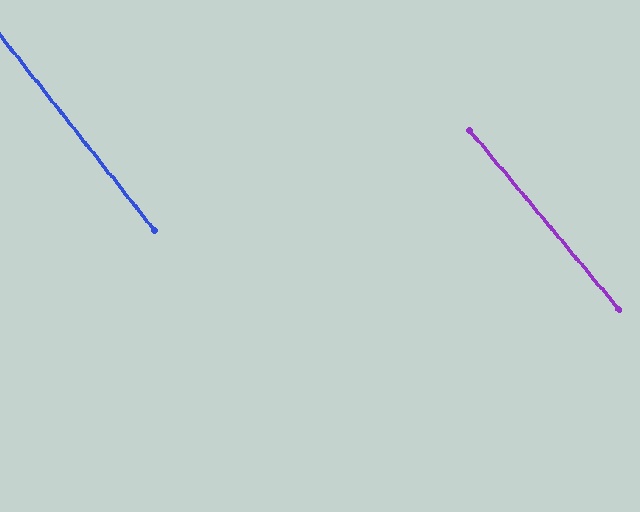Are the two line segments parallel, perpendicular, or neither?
Parallel — their directions differ by only 1.4°.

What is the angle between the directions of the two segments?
Approximately 1 degree.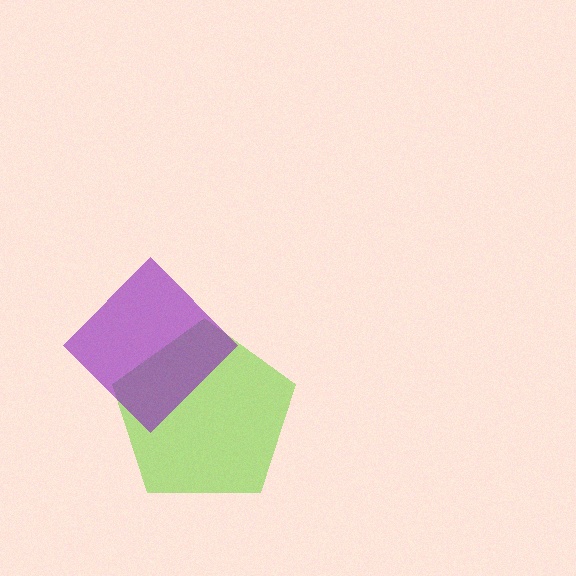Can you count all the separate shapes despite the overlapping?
Yes, there are 2 separate shapes.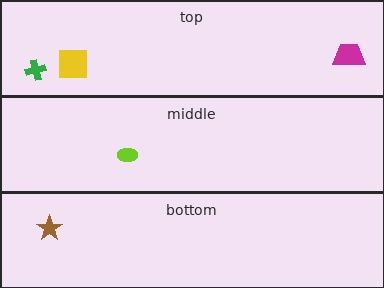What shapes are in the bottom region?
The brown star.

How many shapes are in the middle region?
1.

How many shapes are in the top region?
3.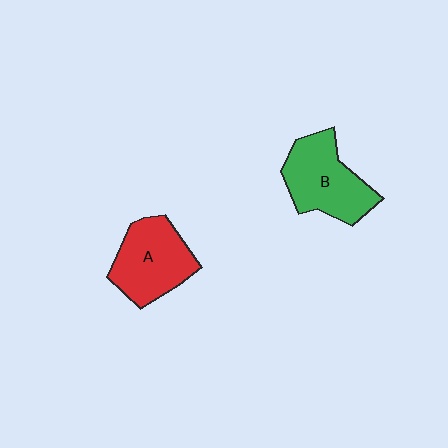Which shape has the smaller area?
Shape A (red).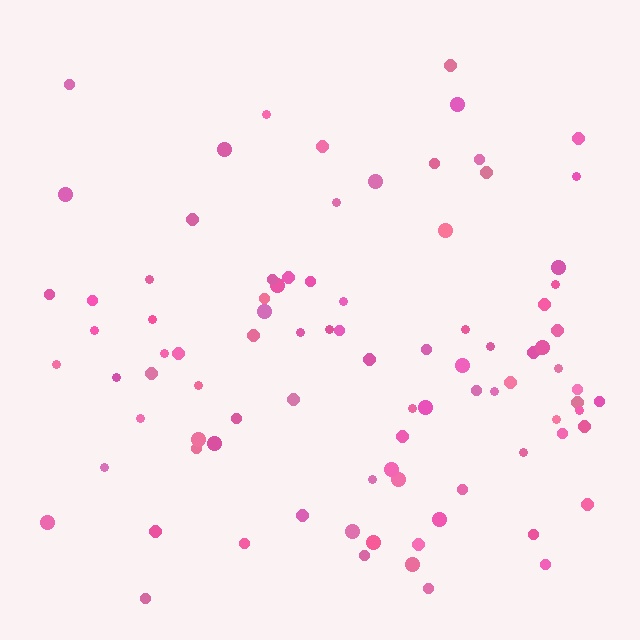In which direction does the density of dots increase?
From top to bottom, with the bottom side densest.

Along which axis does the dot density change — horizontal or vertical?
Vertical.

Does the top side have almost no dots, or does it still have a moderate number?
Still a moderate number, just noticeably fewer than the bottom.